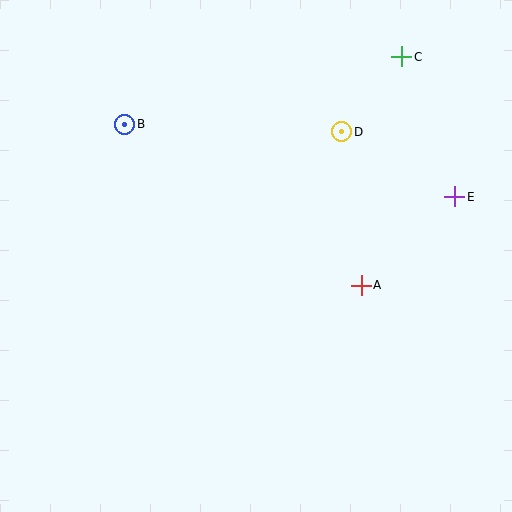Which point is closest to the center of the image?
Point A at (361, 285) is closest to the center.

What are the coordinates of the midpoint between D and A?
The midpoint between D and A is at (352, 208).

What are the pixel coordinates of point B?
Point B is at (125, 124).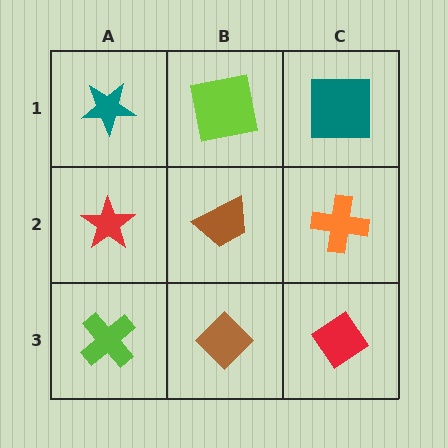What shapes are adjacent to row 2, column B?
A lime square (row 1, column B), a brown diamond (row 3, column B), a red star (row 2, column A), an orange cross (row 2, column C).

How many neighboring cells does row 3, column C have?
2.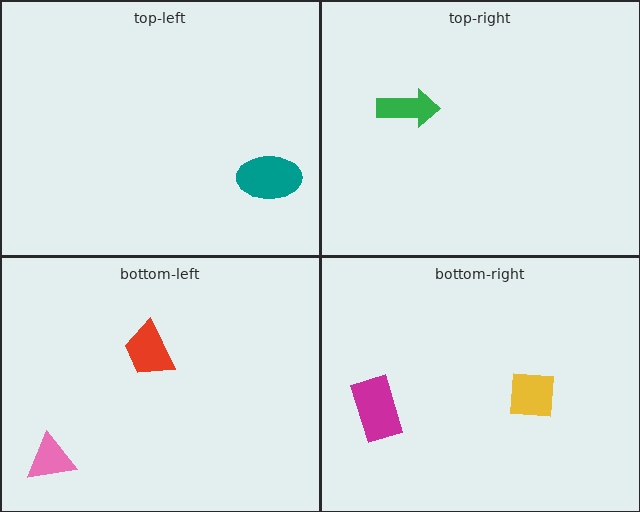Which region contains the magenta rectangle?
The bottom-right region.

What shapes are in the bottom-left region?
The red trapezoid, the pink triangle.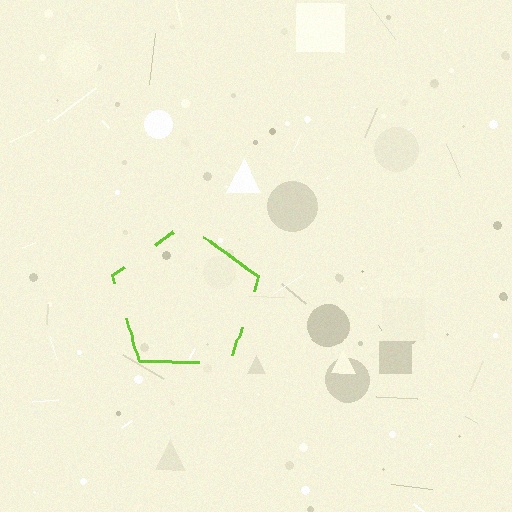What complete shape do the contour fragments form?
The contour fragments form a pentagon.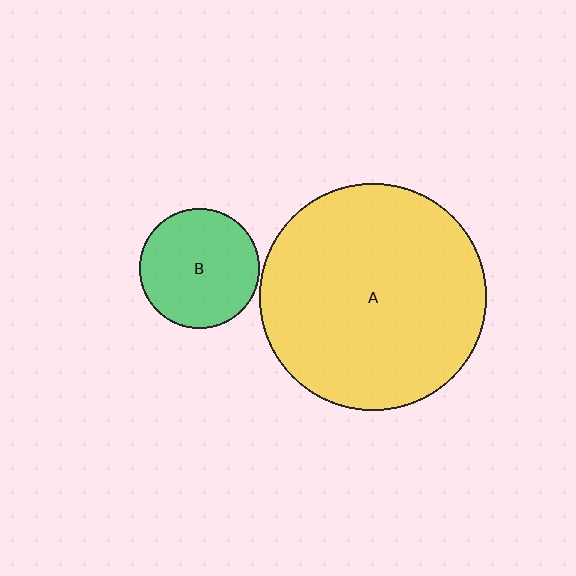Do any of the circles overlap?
No, none of the circles overlap.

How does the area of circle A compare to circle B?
Approximately 3.5 times.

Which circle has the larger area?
Circle A (yellow).